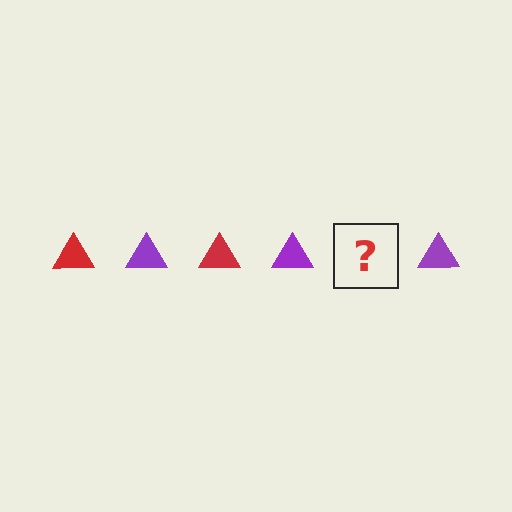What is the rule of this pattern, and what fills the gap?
The rule is that the pattern cycles through red, purple triangles. The gap should be filled with a red triangle.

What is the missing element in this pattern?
The missing element is a red triangle.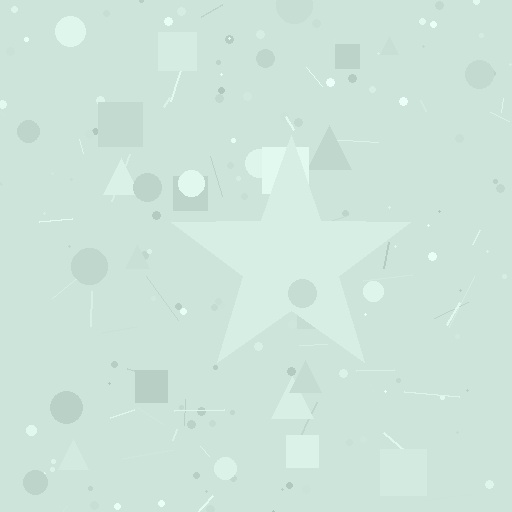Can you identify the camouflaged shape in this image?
The camouflaged shape is a star.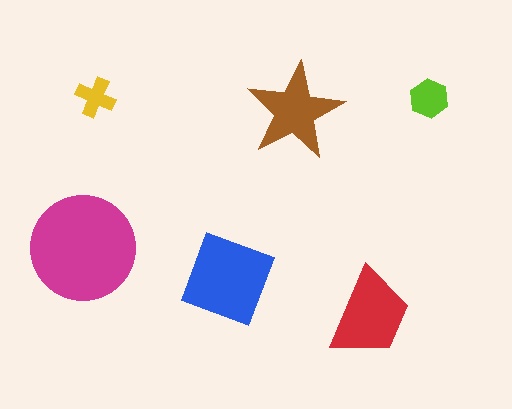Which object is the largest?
The magenta circle.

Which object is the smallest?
The yellow cross.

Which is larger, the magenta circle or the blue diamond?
The magenta circle.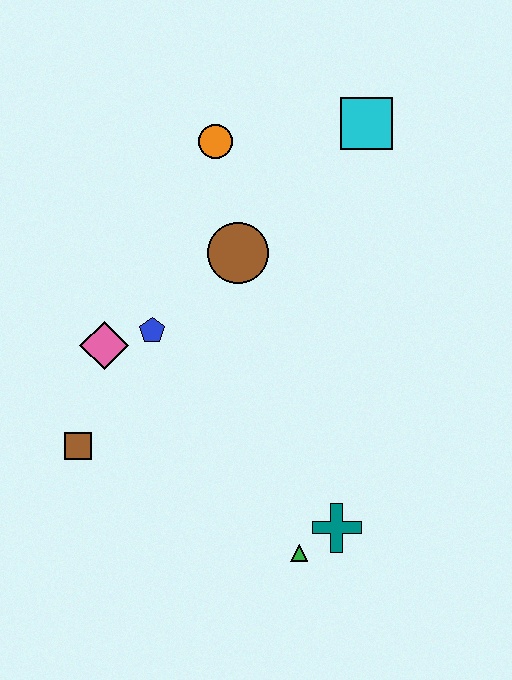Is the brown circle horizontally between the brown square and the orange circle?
No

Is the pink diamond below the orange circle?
Yes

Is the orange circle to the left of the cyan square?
Yes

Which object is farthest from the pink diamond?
The cyan square is farthest from the pink diamond.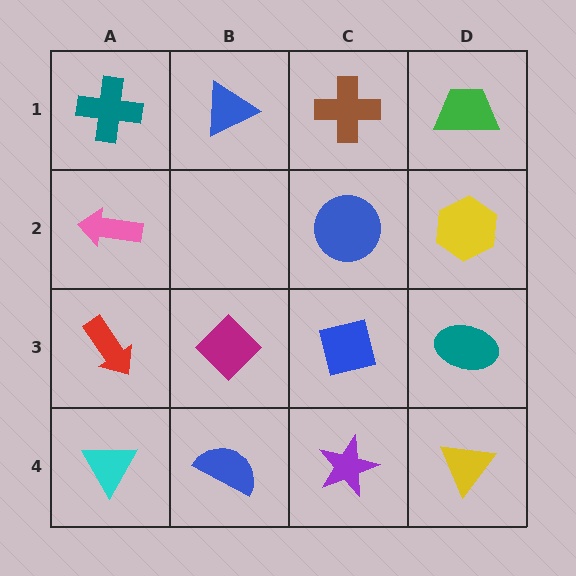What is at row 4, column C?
A purple star.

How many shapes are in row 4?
4 shapes.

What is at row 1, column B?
A blue triangle.